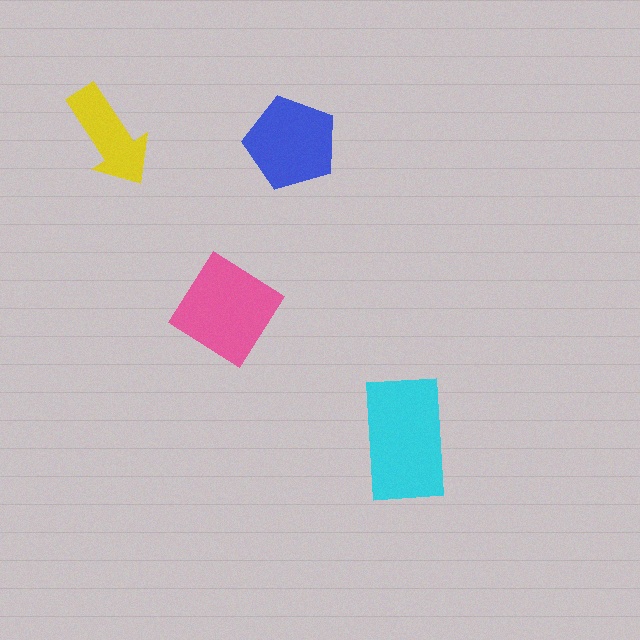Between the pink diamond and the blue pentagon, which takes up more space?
The pink diamond.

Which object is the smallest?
The yellow arrow.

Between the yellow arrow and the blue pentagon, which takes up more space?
The blue pentagon.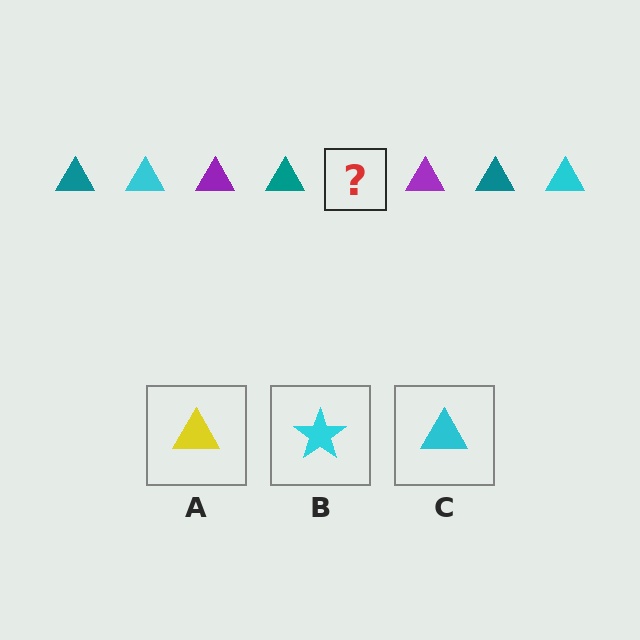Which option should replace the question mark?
Option C.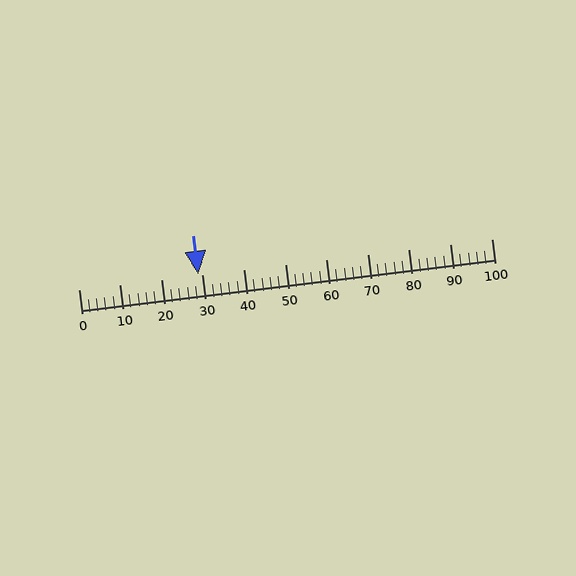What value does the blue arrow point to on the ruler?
The blue arrow points to approximately 29.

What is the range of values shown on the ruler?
The ruler shows values from 0 to 100.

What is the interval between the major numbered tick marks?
The major tick marks are spaced 10 units apart.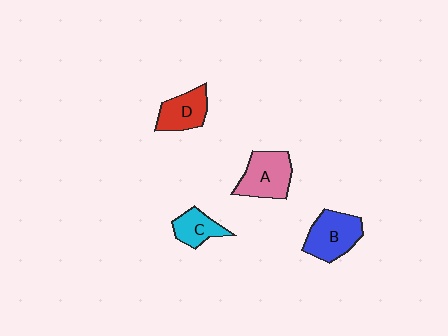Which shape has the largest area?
Shape A (pink).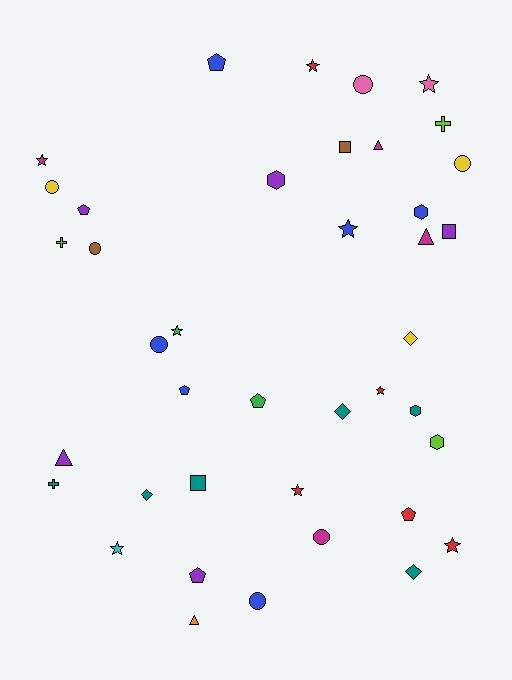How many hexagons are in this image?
There are 4 hexagons.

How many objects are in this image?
There are 40 objects.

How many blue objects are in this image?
There are 6 blue objects.